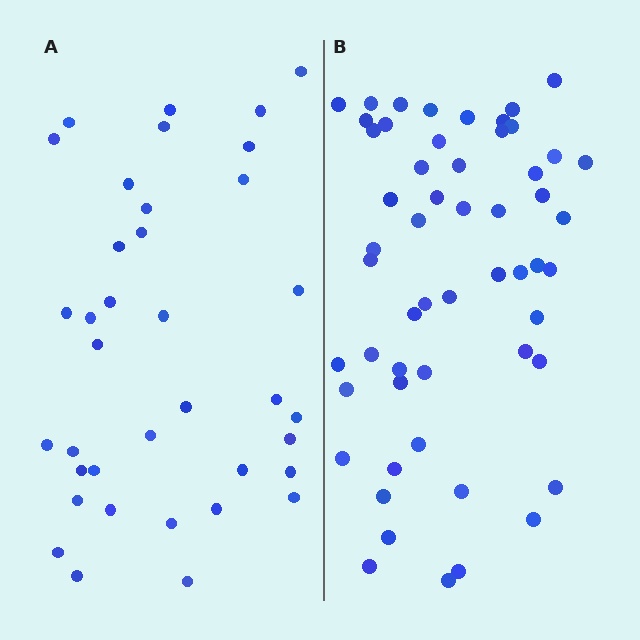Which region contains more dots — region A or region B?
Region B (the right region) has more dots.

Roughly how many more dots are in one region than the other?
Region B has approximately 20 more dots than region A.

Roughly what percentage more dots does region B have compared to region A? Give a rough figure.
About 50% more.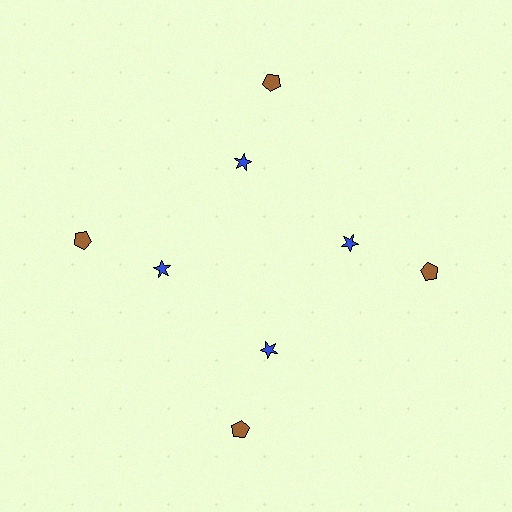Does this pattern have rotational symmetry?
Yes, this pattern has 4-fold rotational symmetry. It looks the same after rotating 90 degrees around the center.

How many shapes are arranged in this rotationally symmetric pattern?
There are 8 shapes, arranged in 4 groups of 2.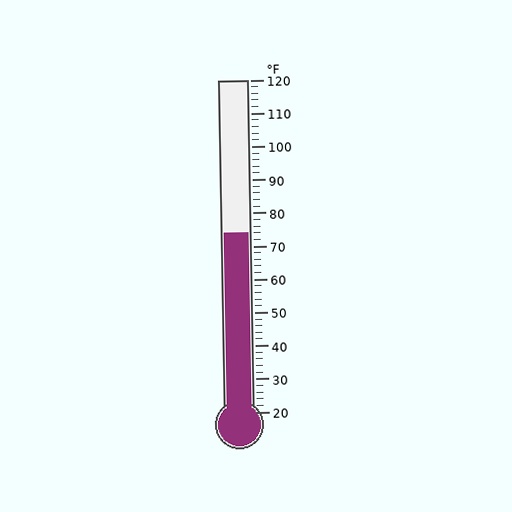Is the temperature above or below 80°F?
The temperature is below 80°F.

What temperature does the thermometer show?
The thermometer shows approximately 74°F.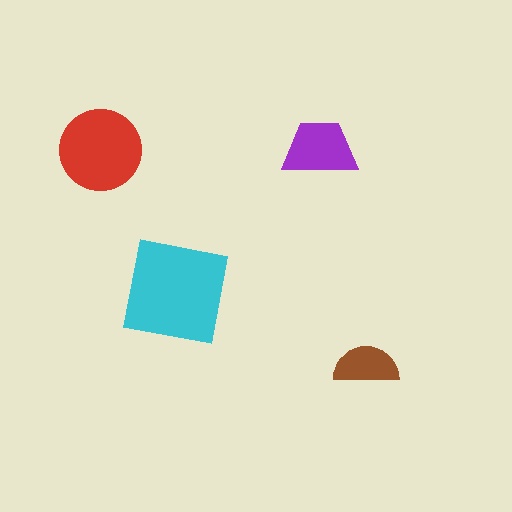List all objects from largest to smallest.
The cyan square, the red circle, the purple trapezoid, the brown semicircle.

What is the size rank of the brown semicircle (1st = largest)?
4th.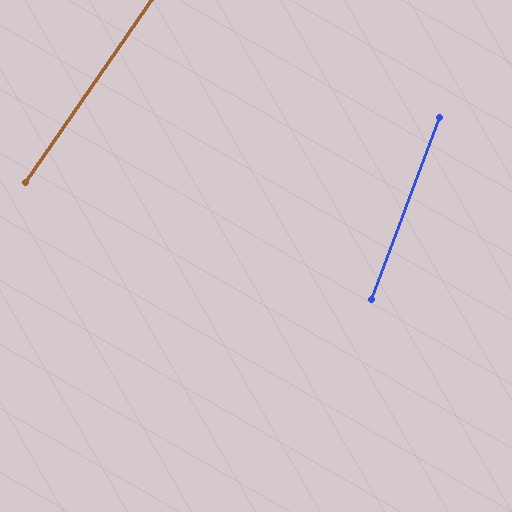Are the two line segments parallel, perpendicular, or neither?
Neither parallel nor perpendicular — they differ by about 14°.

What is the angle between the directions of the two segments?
Approximately 14 degrees.